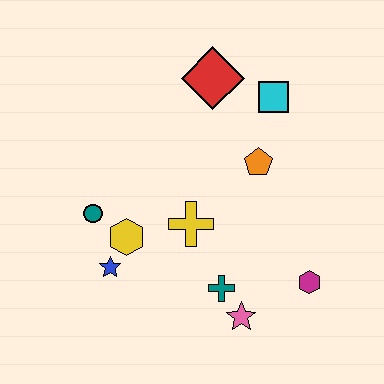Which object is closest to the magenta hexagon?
The pink star is closest to the magenta hexagon.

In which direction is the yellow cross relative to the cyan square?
The yellow cross is below the cyan square.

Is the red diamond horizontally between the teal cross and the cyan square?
No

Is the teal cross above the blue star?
No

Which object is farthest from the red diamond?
The pink star is farthest from the red diamond.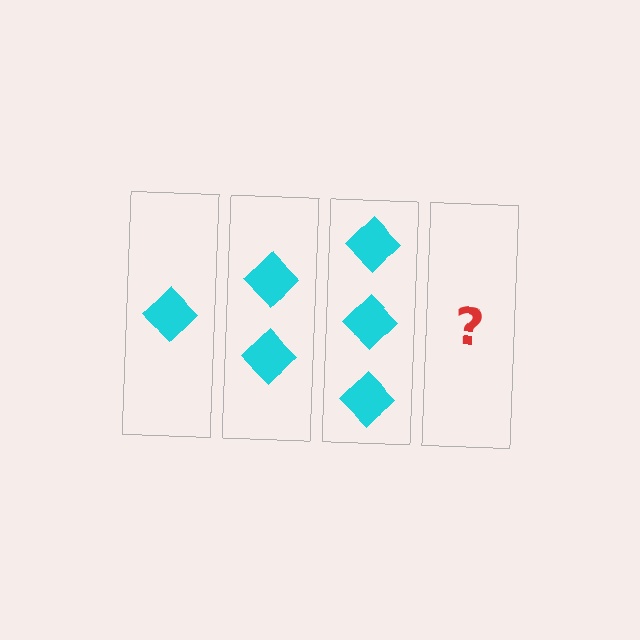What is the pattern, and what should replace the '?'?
The pattern is that each step adds one more diamond. The '?' should be 4 diamonds.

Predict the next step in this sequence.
The next step is 4 diamonds.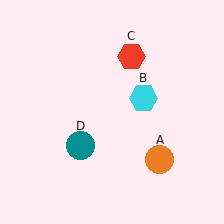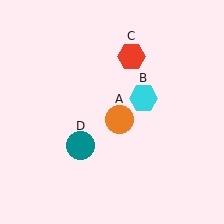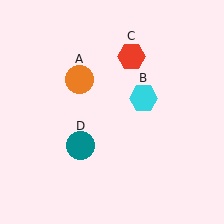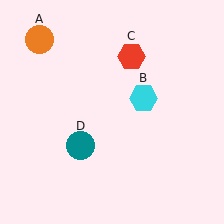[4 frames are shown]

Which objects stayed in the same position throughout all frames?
Cyan hexagon (object B) and red hexagon (object C) and teal circle (object D) remained stationary.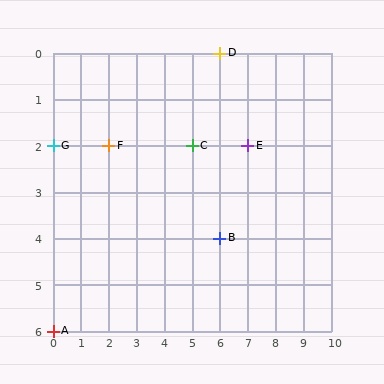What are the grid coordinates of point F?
Point F is at grid coordinates (2, 2).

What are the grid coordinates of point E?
Point E is at grid coordinates (7, 2).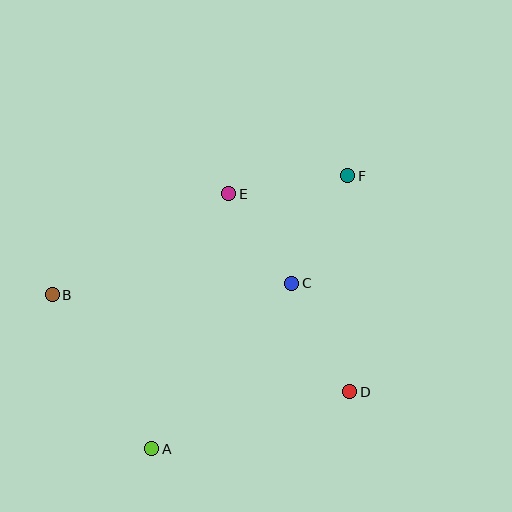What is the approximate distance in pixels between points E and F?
The distance between E and F is approximately 120 pixels.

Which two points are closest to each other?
Points C and E are closest to each other.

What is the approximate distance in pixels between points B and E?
The distance between B and E is approximately 203 pixels.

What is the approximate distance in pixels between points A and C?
The distance between A and C is approximately 217 pixels.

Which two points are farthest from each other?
Points A and F are farthest from each other.